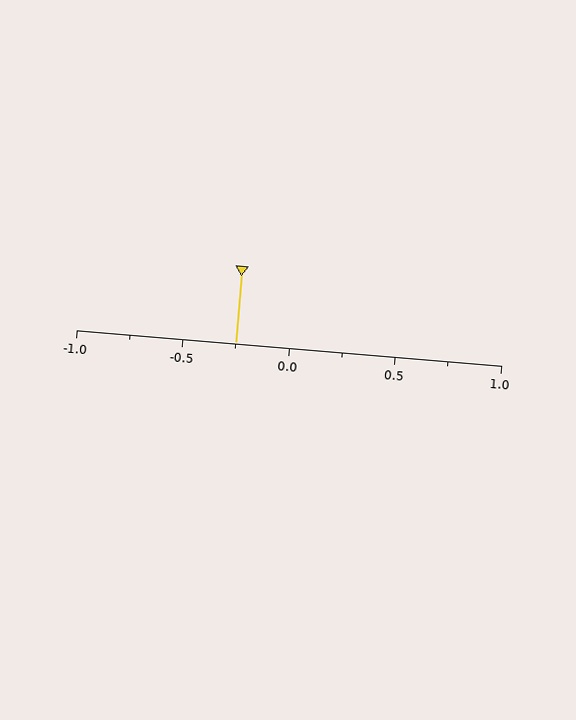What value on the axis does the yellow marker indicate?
The marker indicates approximately -0.25.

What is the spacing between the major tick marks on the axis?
The major ticks are spaced 0.5 apart.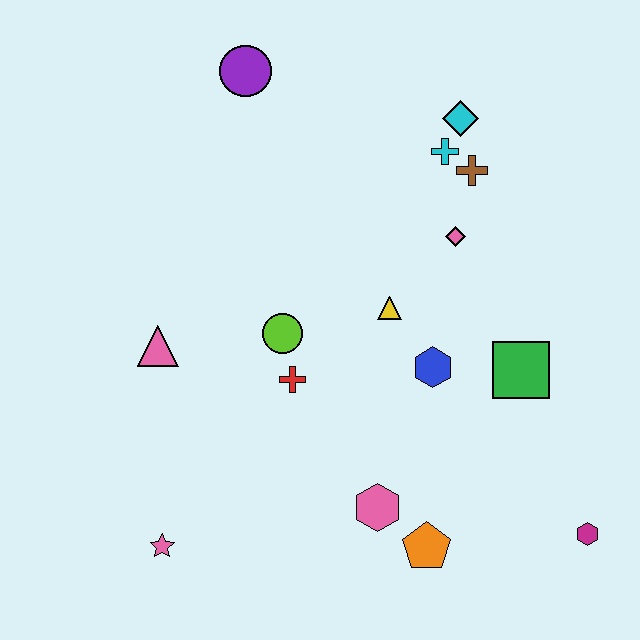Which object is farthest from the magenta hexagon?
The purple circle is farthest from the magenta hexagon.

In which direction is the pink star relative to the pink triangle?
The pink star is below the pink triangle.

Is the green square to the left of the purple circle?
No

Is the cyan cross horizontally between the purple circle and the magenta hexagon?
Yes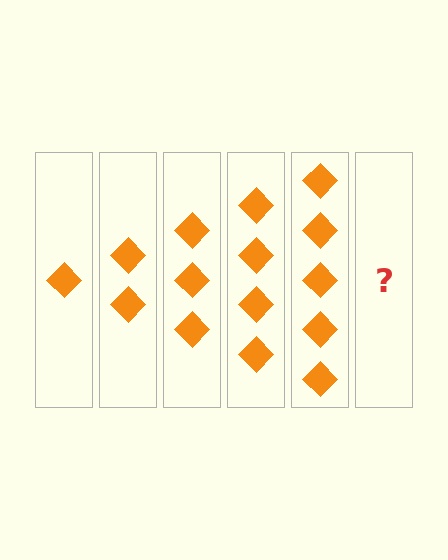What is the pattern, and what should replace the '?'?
The pattern is that each step adds one more diamond. The '?' should be 6 diamonds.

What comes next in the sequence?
The next element should be 6 diamonds.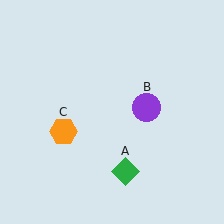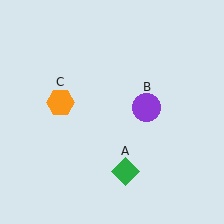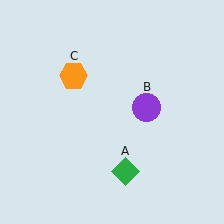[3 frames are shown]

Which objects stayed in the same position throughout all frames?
Green diamond (object A) and purple circle (object B) remained stationary.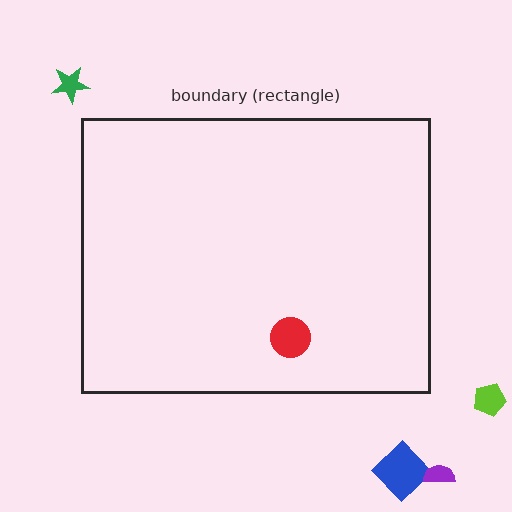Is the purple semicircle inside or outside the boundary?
Outside.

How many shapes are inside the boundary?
1 inside, 4 outside.